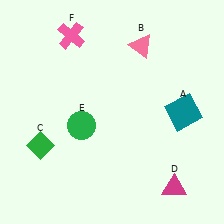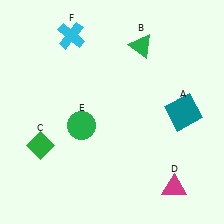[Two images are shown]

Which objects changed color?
B changed from pink to green. F changed from pink to cyan.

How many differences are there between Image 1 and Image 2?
There are 2 differences between the two images.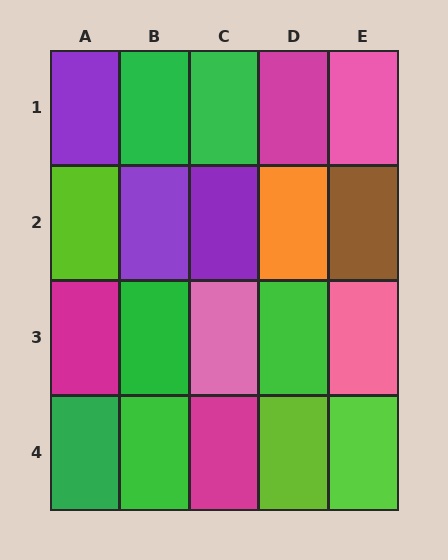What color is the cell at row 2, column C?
Purple.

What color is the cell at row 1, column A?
Purple.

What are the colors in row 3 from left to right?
Magenta, green, pink, green, pink.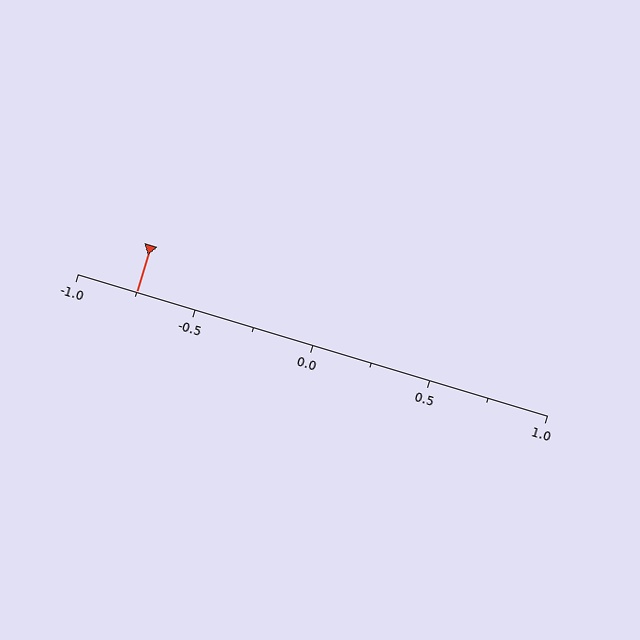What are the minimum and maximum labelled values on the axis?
The axis runs from -1.0 to 1.0.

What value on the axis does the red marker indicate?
The marker indicates approximately -0.75.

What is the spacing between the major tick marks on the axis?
The major ticks are spaced 0.5 apart.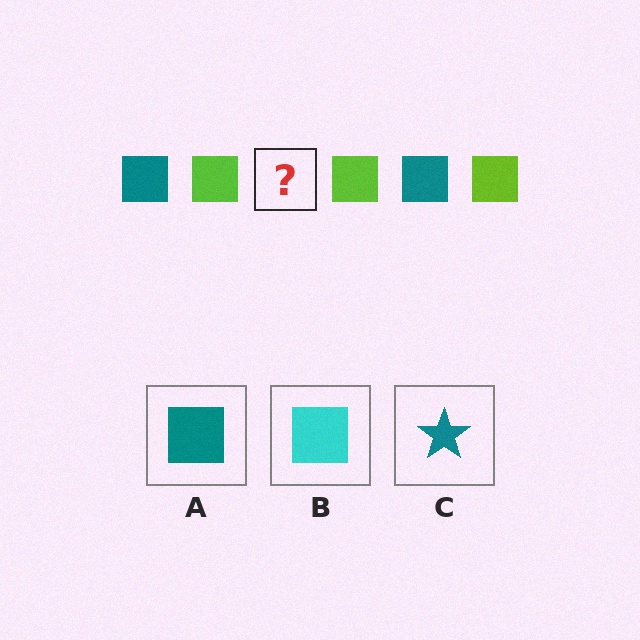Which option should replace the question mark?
Option A.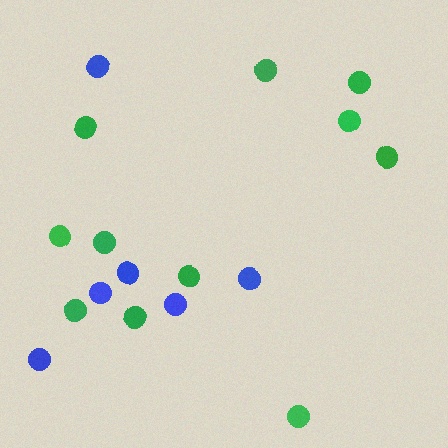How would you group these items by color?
There are 2 groups: one group of blue circles (6) and one group of green circles (11).